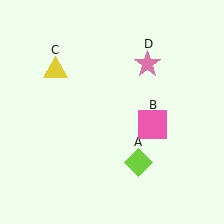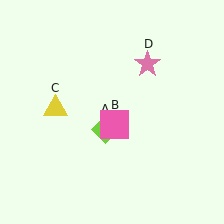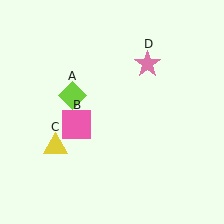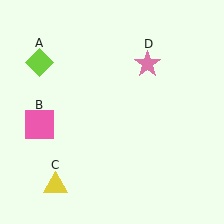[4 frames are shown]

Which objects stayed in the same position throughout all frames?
Pink star (object D) remained stationary.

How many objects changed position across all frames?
3 objects changed position: lime diamond (object A), pink square (object B), yellow triangle (object C).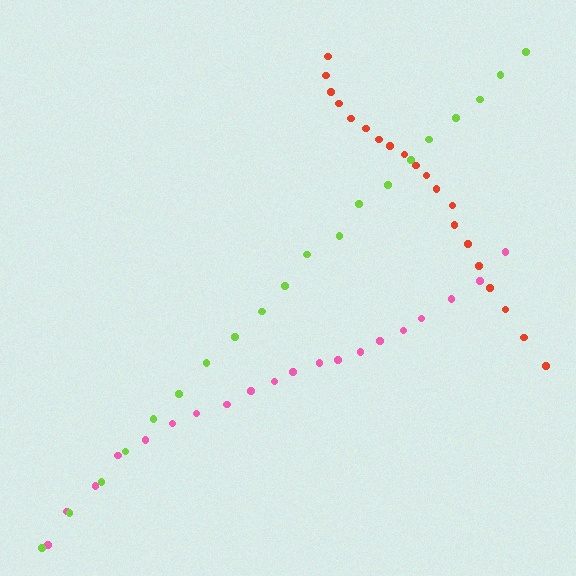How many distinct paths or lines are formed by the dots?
There are 3 distinct paths.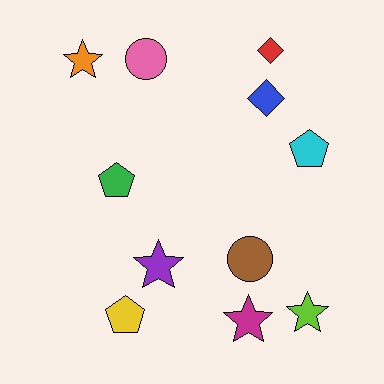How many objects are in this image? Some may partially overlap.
There are 11 objects.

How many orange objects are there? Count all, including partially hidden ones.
There is 1 orange object.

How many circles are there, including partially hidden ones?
There are 2 circles.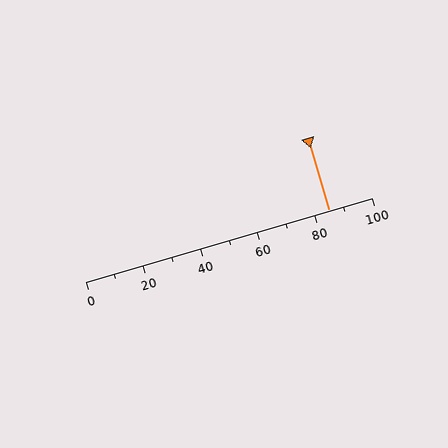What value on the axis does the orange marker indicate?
The marker indicates approximately 85.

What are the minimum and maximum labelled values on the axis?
The axis runs from 0 to 100.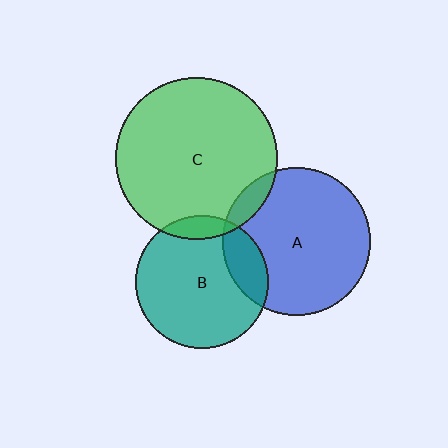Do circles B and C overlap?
Yes.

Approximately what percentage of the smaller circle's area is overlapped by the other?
Approximately 10%.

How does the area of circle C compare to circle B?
Approximately 1.5 times.